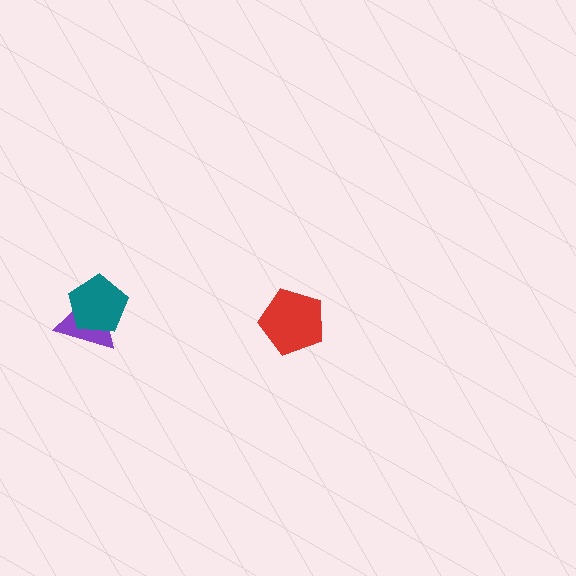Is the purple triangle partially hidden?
Yes, it is partially covered by another shape.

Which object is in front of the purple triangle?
The teal pentagon is in front of the purple triangle.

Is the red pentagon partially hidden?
No, no other shape covers it.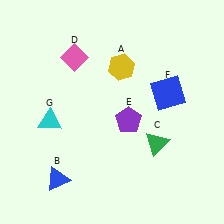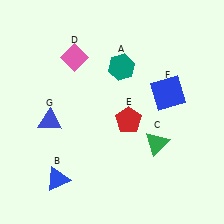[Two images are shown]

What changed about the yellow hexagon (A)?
In Image 1, A is yellow. In Image 2, it changed to teal.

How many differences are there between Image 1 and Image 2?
There are 3 differences between the two images.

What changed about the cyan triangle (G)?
In Image 1, G is cyan. In Image 2, it changed to blue.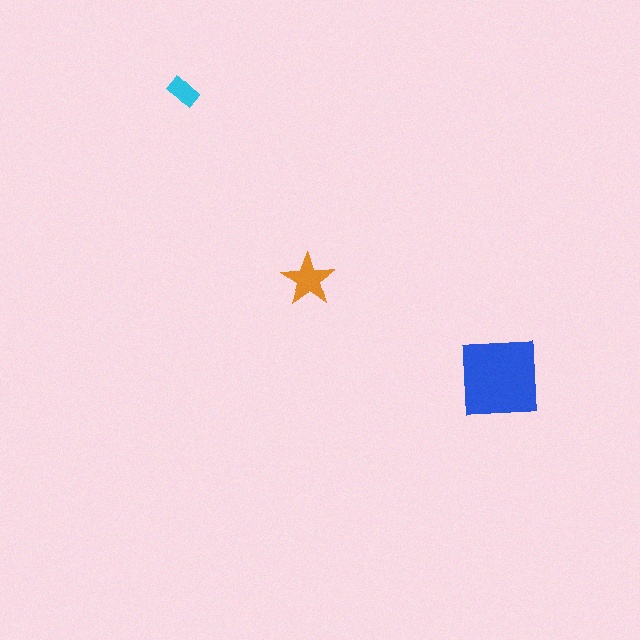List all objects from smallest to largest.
The cyan rectangle, the orange star, the blue square.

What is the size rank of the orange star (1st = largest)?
2nd.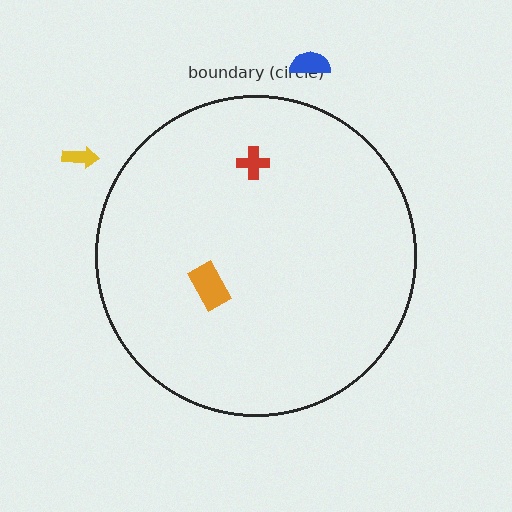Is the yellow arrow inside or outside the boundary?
Outside.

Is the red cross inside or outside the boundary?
Inside.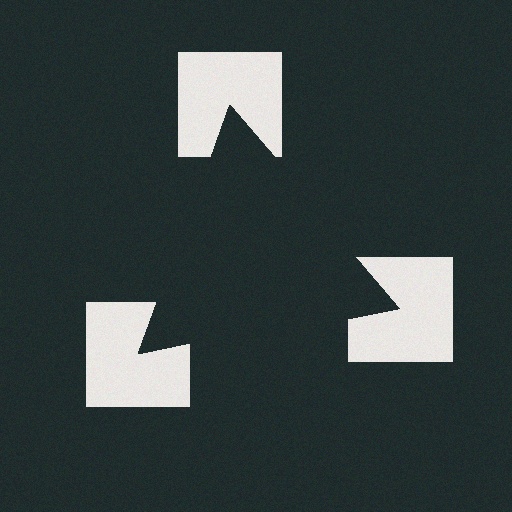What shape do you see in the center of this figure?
An illusory triangle — its edges are inferred from the aligned wedge cuts in the notched squares, not physically drawn.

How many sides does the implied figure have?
3 sides.